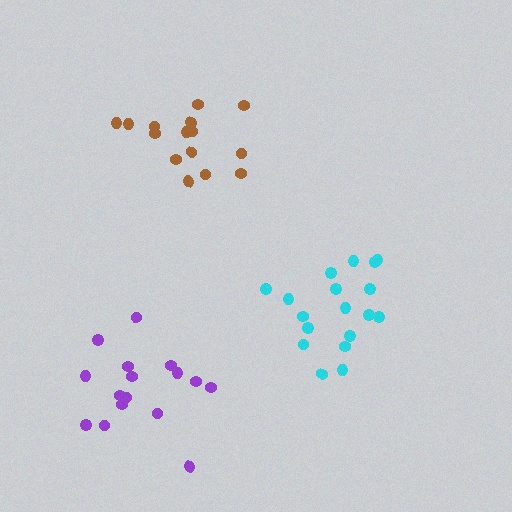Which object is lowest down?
The purple cluster is bottommost.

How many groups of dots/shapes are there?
There are 3 groups.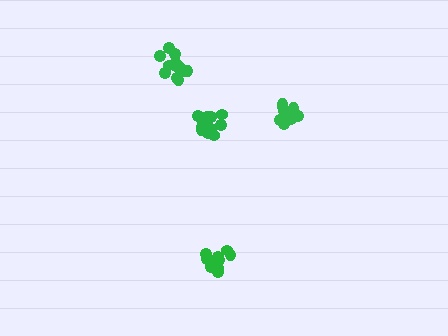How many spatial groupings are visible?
There are 4 spatial groupings.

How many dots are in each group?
Group 1: 14 dots, Group 2: 13 dots, Group 3: 12 dots, Group 4: 12 dots (51 total).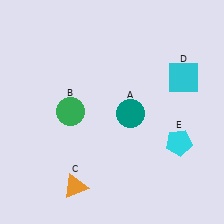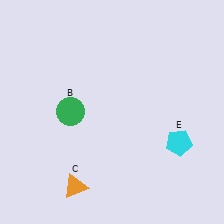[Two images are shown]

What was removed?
The teal circle (A), the cyan square (D) were removed in Image 2.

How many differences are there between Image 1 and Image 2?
There are 2 differences between the two images.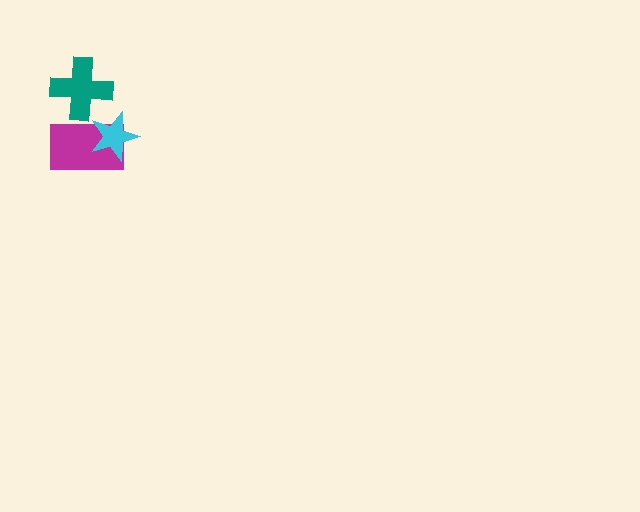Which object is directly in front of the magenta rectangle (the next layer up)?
The cyan star is directly in front of the magenta rectangle.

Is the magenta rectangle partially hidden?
Yes, it is partially covered by another shape.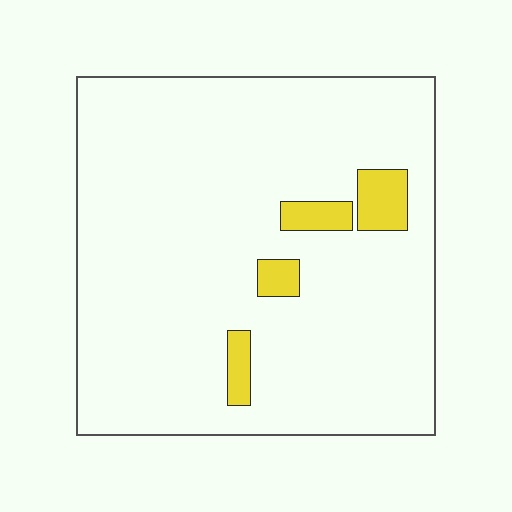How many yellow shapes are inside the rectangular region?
4.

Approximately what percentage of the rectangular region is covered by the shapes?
Approximately 5%.